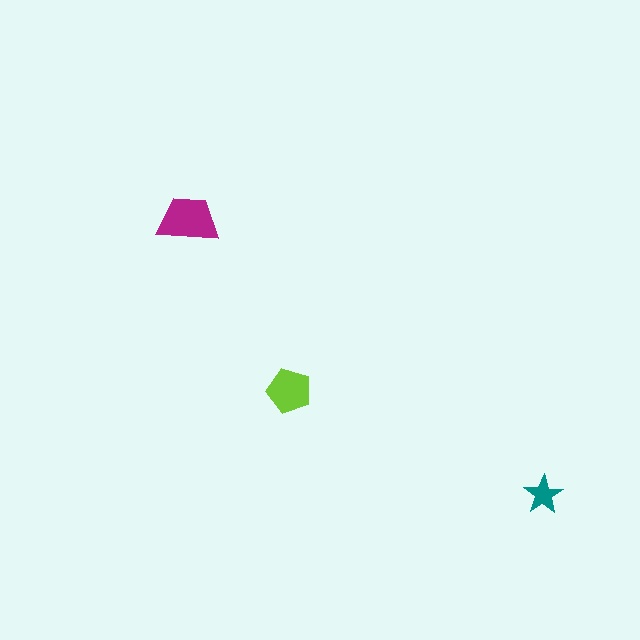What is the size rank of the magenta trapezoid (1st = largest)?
1st.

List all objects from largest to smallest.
The magenta trapezoid, the lime pentagon, the teal star.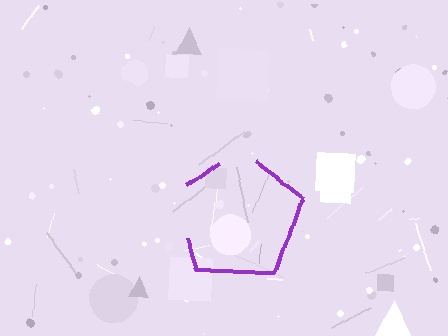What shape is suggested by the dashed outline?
The dashed outline suggests a pentagon.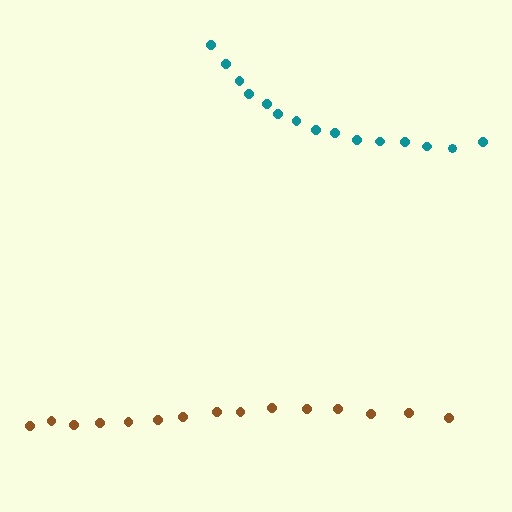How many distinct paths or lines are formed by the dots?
There are 2 distinct paths.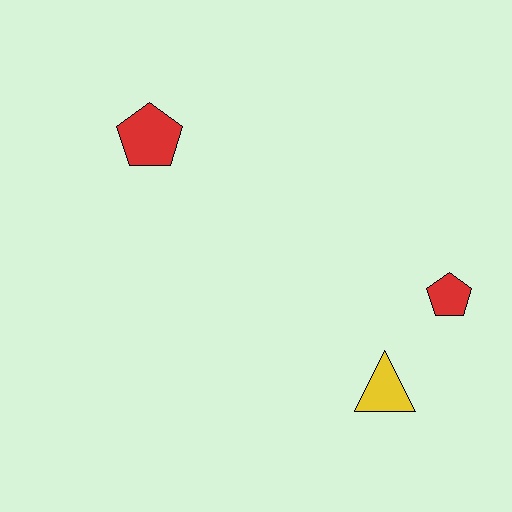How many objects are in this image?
There are 3 objects.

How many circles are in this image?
There are no circles.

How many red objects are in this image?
There are 2 red objects.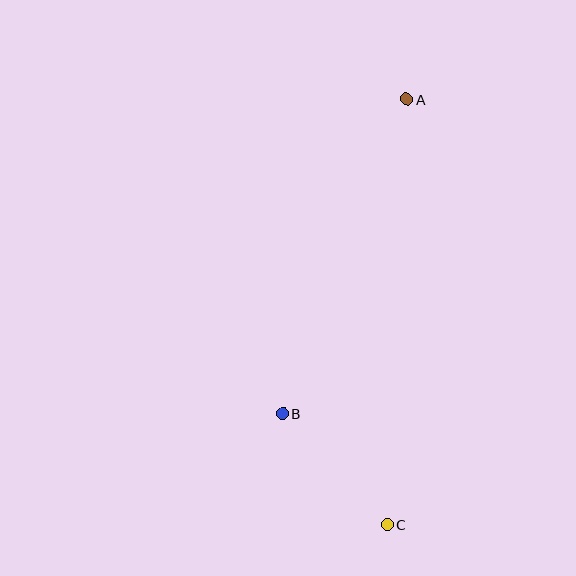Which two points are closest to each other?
Points B and C are closest to each other.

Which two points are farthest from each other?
Points A and C are farthest from each other.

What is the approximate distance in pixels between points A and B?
The distance between A and B is approximately 338 pixels.